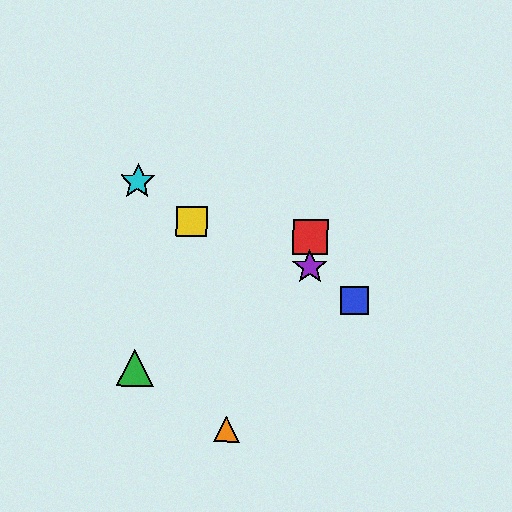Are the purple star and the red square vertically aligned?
Yes, both are at x≈310.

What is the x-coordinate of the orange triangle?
The orange triangle is at x≈226.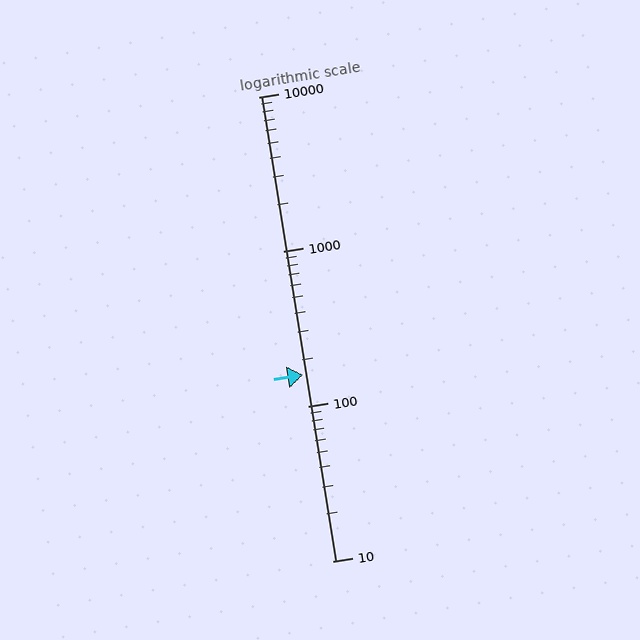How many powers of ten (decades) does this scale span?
The scale spans 3 decades, from 10 to 10000.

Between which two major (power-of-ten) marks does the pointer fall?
The pointer is between 100 and 1000.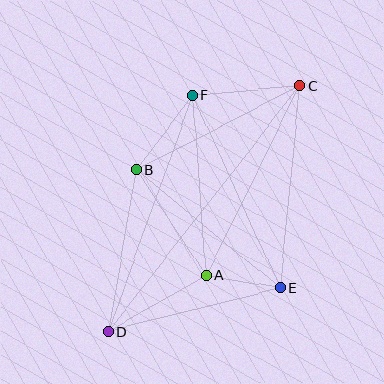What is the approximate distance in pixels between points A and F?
The distance between A and F is approximately 180 pixels.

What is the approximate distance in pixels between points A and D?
The distance between A and D is approximately 112 pixels.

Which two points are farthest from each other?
Points C and D are farthest from each other.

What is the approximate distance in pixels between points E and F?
The distance between E and F is approximately 212 pixels.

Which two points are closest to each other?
Points A and E are closest to each other.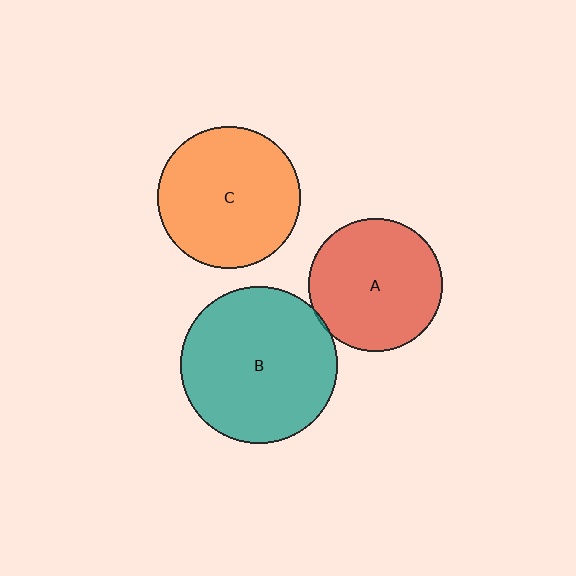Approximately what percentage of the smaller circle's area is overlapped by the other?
Approximately 5%.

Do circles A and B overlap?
Yes.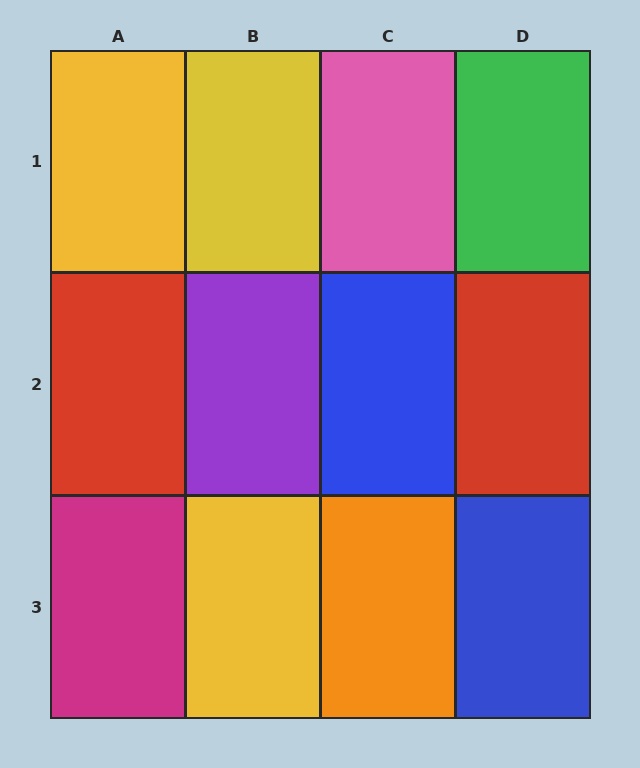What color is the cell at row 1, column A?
Yellow.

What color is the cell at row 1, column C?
Pink.